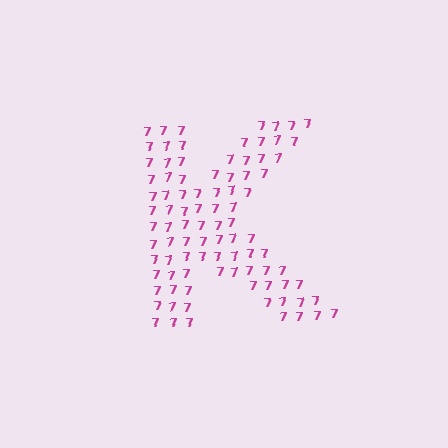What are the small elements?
The small elements are digit 7's.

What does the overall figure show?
The overall figure shows the letter K.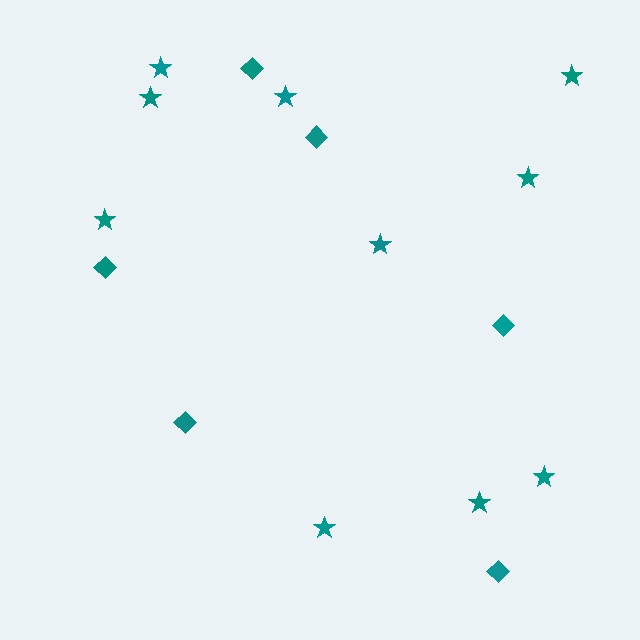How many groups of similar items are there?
There are 2 groups: one group of diamonds (6) and one group of stars (10).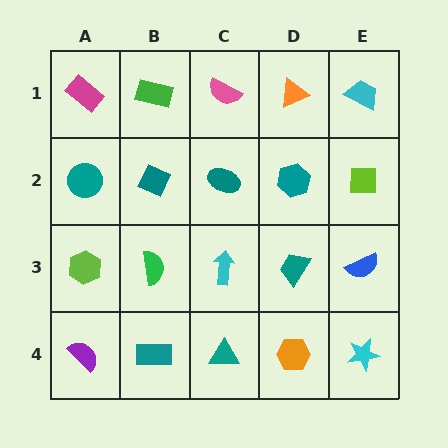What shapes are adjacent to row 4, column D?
A teal trapezoid (row 3, column D), a teal triangle (row 4, column C), a cyan star (row 4, column E).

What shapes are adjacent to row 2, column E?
A cyan trapezoid (row 1, column E), a blue semicircle (row 3, column E), a teal hexagon (row 2, column D).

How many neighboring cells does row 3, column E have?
3.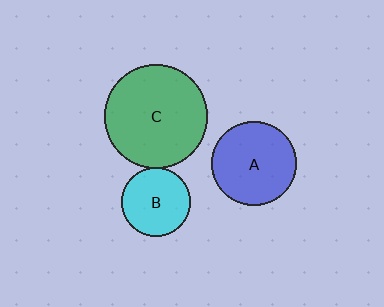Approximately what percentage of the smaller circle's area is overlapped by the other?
Approximately 5%.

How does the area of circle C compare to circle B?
Approximately 2.2 times.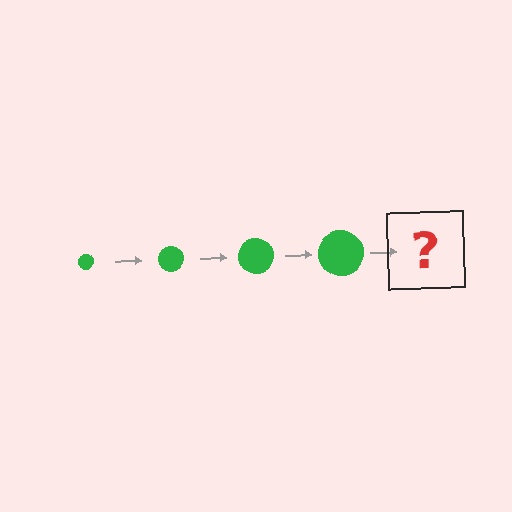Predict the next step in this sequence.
The next step is a green circle, larger than the previous one.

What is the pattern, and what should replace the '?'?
The pattern is that the circle gets progressively larger each step. The '?' should be a green circle, larger than the previous one.